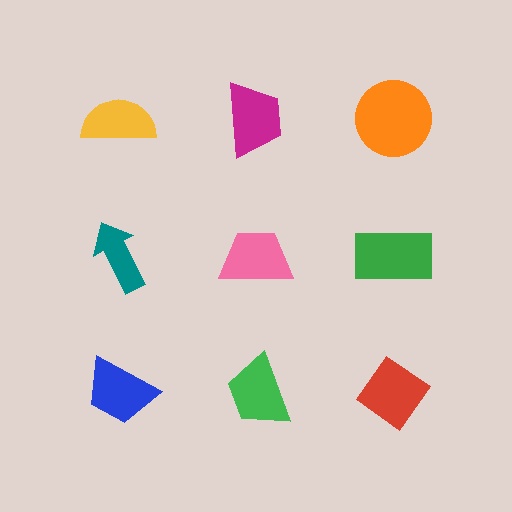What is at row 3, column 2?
A green trapezoid.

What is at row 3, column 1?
A blue trapezoid.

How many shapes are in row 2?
3 shapes.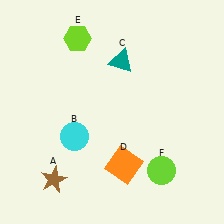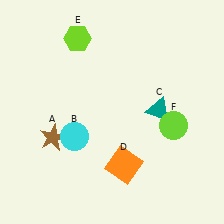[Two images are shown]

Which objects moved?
The objects that moved are: the brown star (A), the teal triangle (C), the lime circle (F).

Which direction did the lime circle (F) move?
The lime circle (F) moved up.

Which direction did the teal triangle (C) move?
The teal triangle (C) moved down.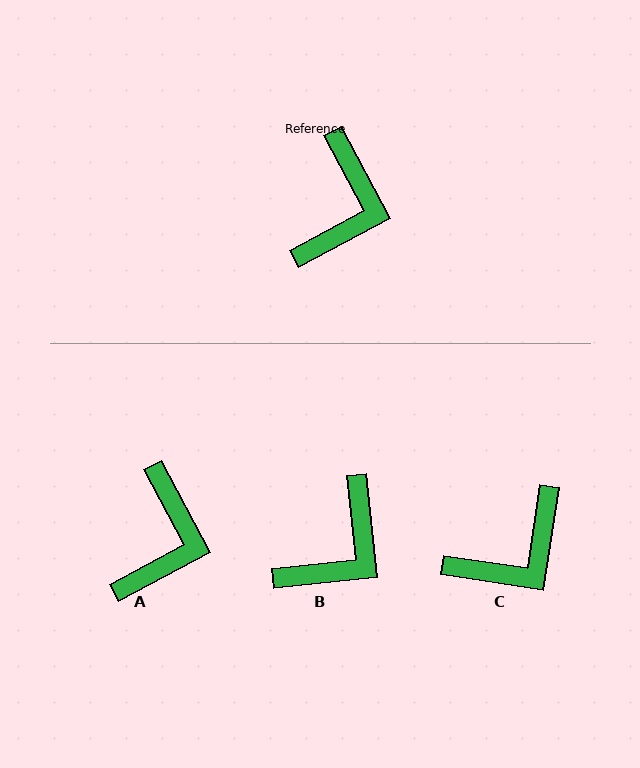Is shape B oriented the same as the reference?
No, it is off by about 22 degrees.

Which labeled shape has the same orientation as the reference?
A.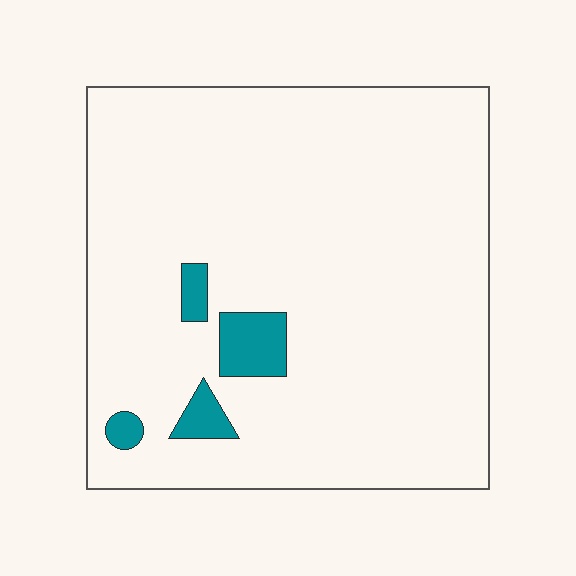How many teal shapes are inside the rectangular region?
4.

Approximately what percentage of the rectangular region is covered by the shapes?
Approximately 5%.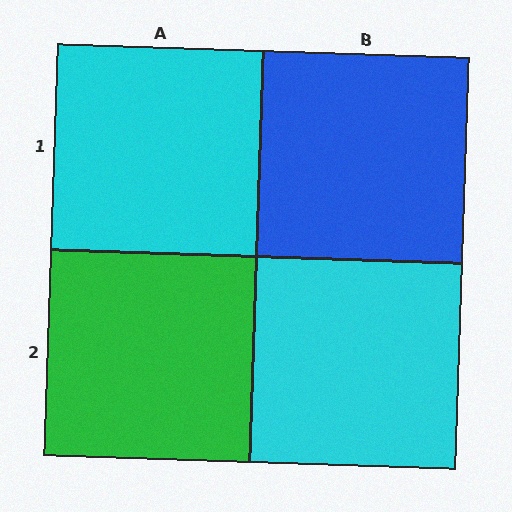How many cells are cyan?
2 cells are cyan.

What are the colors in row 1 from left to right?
Cyan, blue.